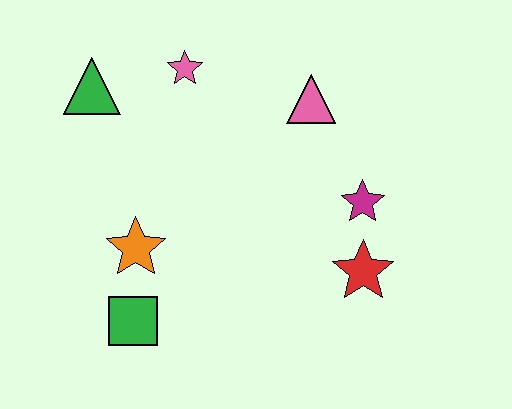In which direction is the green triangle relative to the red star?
The green triangle is to the left of the red star.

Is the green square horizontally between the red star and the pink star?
No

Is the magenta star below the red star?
No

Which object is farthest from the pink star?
The red star is farthest from the pink star.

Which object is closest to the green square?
The orange star is closest to the green square.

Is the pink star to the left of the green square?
No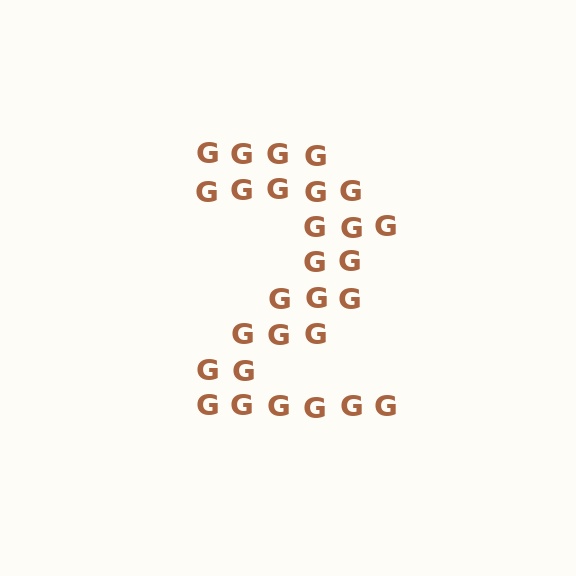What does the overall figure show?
The overall figure shows the digit 2.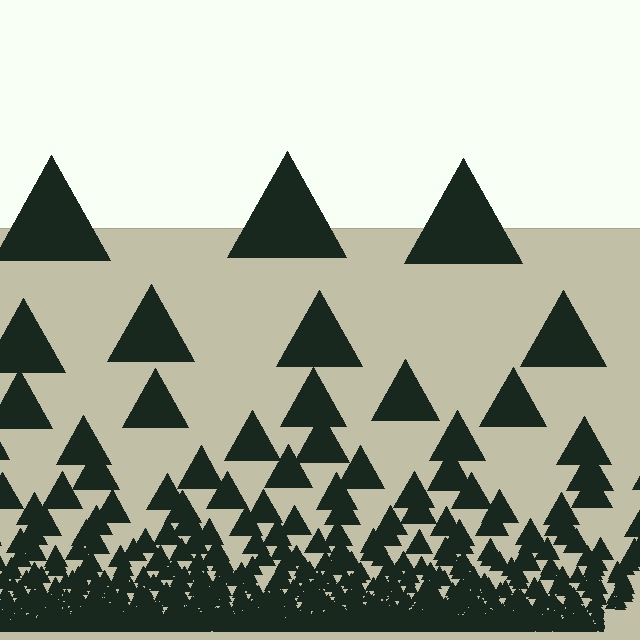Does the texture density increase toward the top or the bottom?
Density increases toward the bottom.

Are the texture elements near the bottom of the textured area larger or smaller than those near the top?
Smaller. The gradient is inverted — elements near the bottom are smaller and denser.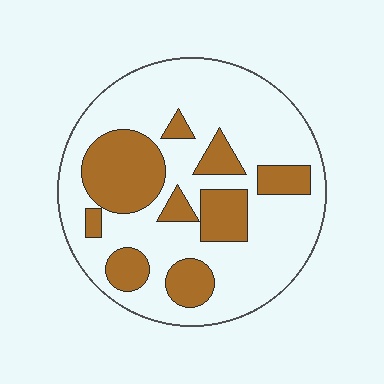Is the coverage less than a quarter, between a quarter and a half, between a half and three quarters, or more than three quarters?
Between a quarter and a half.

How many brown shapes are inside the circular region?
9.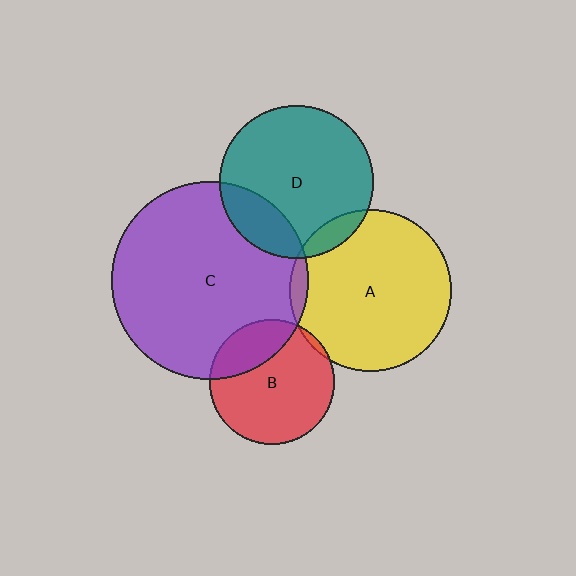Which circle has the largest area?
Circle C (purple).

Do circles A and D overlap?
Yes.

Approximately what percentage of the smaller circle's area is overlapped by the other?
Approximately 10%.